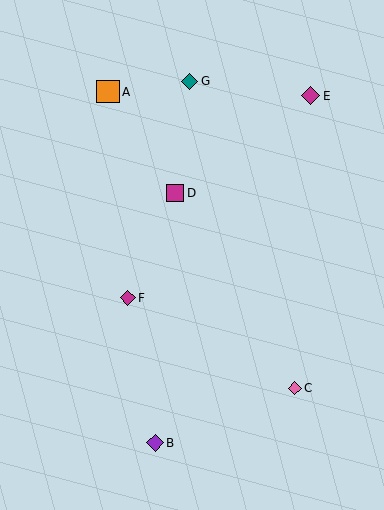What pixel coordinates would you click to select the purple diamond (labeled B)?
Click at (155, 443) to select the purple diamond B.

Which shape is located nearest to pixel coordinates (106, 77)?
The orange square (labeled A) at (108, 92) is nearest to that location.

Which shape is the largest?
The orange square (labeled A) is the largest.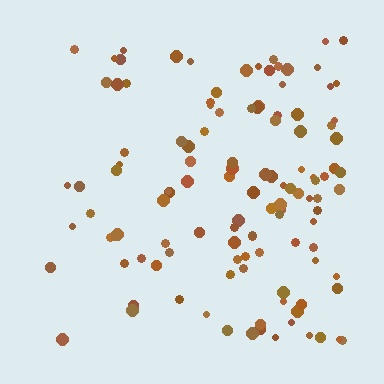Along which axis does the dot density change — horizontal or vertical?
Horizontal.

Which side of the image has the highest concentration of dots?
The right.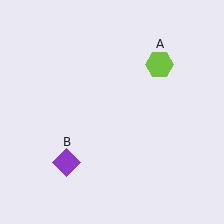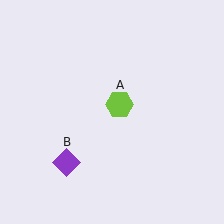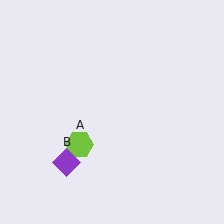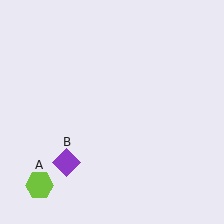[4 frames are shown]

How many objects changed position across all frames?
1 object changed position: lime hexagon (object A).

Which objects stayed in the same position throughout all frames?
Purple diamond (object B) remained stationary.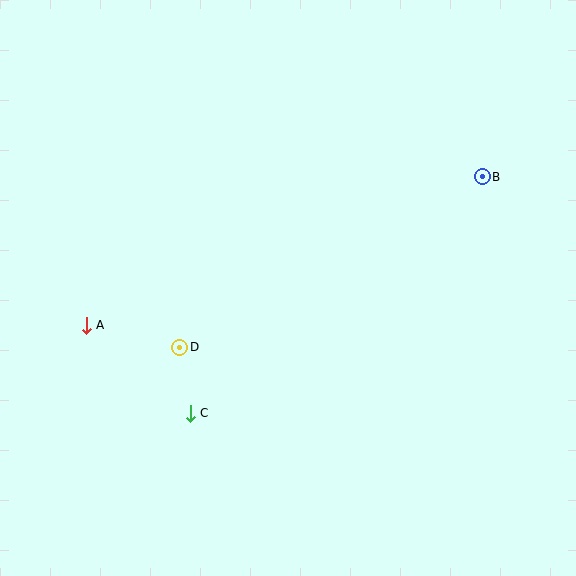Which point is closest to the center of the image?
Point D at (180, 347) is closest to the center.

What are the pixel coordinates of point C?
Point C is at (190, 413).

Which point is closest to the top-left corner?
Point A is closest to the top-left corner.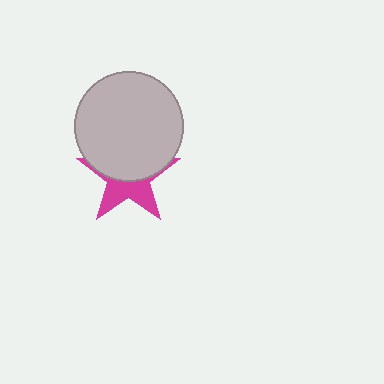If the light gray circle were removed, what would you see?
You would see the complete magenta star.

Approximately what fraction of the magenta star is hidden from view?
Roughly 56% of the magenta star is hidden behind the light gray circle.